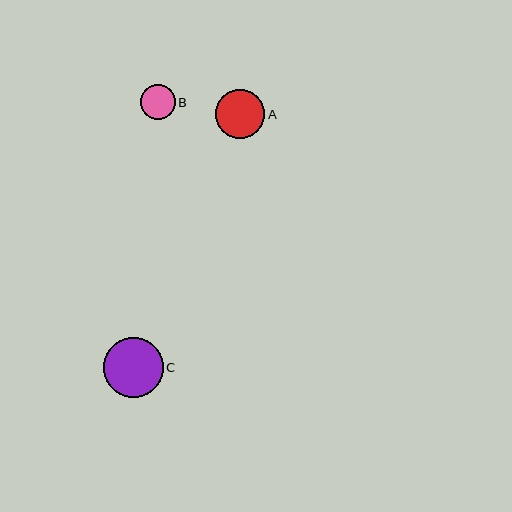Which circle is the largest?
Circle C is the largest with a size of approximately 60 pixels.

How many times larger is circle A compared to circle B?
Circle A is approximately 1.4 times the size of circle B.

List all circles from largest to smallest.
From largest to smallest: C, A, B.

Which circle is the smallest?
Circle B is the smallest with a size of approximately 35 pixels.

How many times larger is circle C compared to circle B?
Circle C is approximately 1.7 times the size of circle B.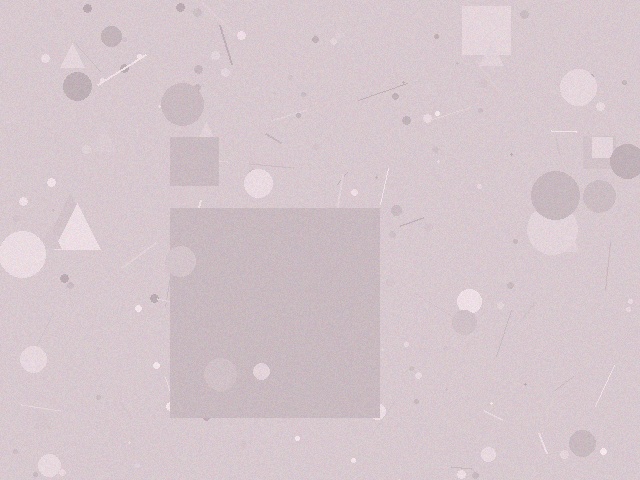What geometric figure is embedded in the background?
A square is embedded in the background.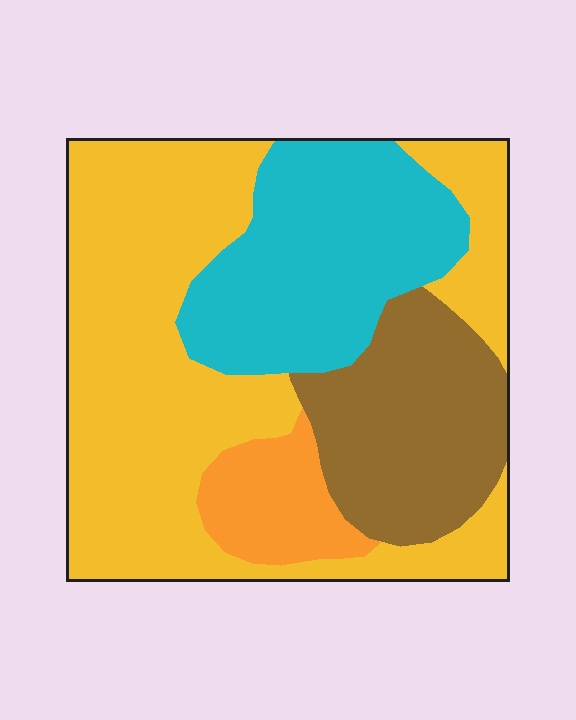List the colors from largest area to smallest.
From largest to smallest: yellow, cyan, brown, orange.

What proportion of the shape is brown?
Brown covers around 20% of the shape.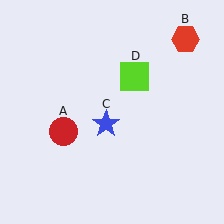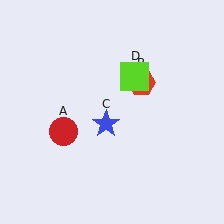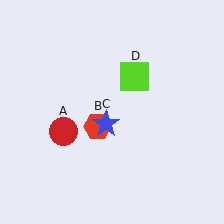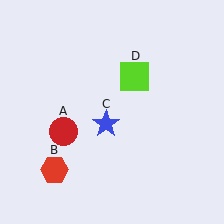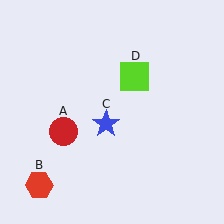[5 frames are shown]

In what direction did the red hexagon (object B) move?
The red hexagon (object B) moved down and to the left.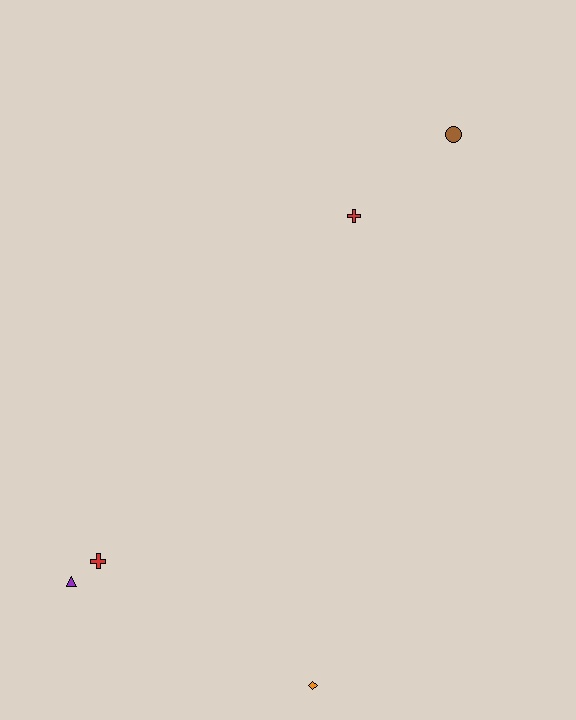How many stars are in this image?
There are no stars.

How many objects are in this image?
There are 5 objects.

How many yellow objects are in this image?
There are no yellow objects.